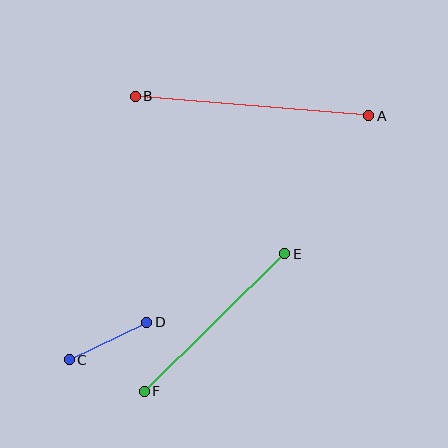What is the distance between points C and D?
The distance is approximately 86 pixels.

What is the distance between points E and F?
The distance is approximately 197 pixels.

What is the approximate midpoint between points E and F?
The midpoint is at approximately (214, 323) pixels.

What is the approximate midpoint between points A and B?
The midpoint is at approximately (252, 106) pixels.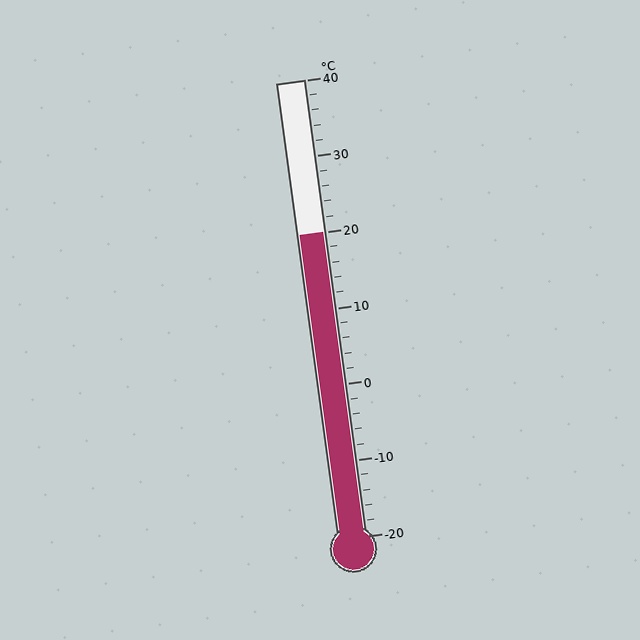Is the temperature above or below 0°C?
The temperature is above 0°C.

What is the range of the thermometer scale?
The thermometer scale ranges from -20°C to 40°C.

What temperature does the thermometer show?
The thermometer shows approximately 20°C.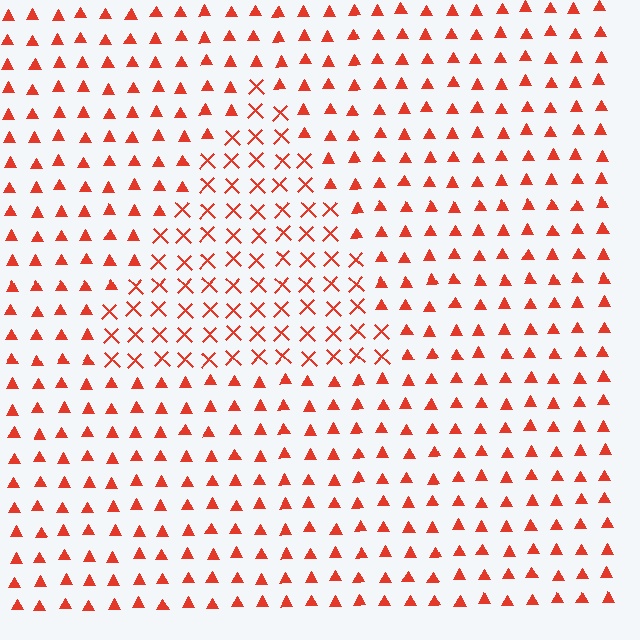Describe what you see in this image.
The image is filled with small red elements arranged in a uniform grid. A triangle-shaped region contains X marks, while the surrounding area contains triangles. The boundary is defined purely by the change in element shape.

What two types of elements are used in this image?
The image uses X marks inside the triangle region and triangles outside it.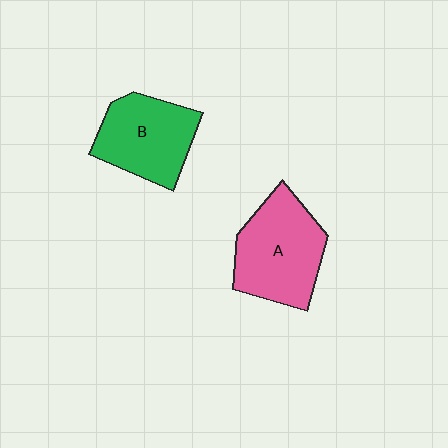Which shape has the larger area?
Shape A (pink).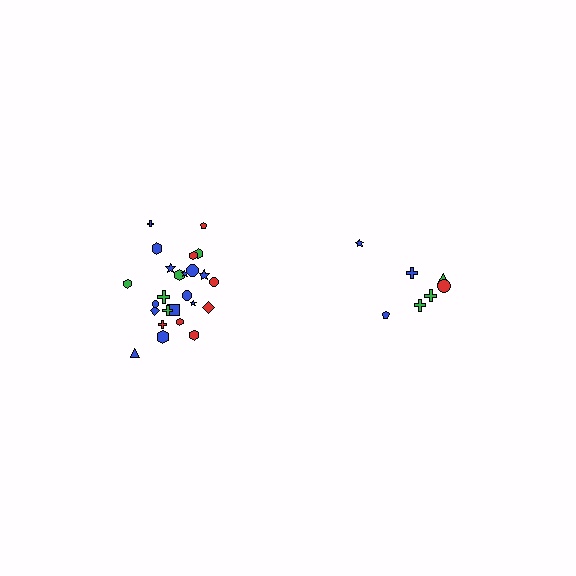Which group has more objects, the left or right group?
The left group.